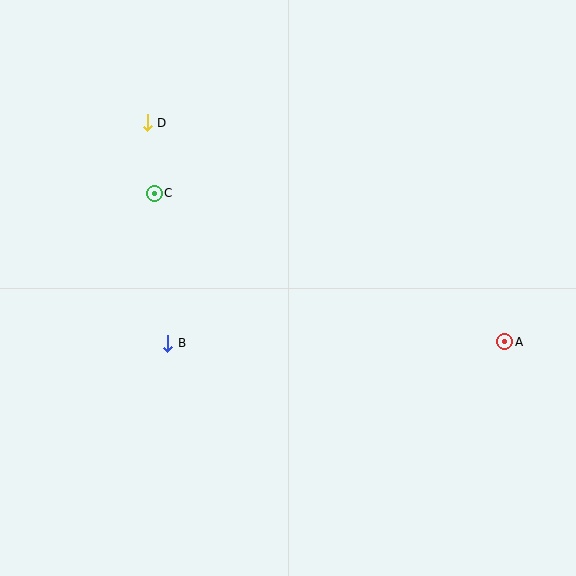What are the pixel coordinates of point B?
Point B is at (168, 343).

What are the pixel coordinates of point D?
Point D is at (147, 123).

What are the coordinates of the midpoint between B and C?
The midpoint between B and C is at (161, 268).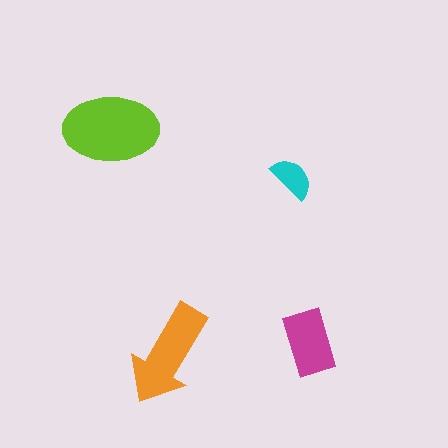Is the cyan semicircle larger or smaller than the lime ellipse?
Smaller.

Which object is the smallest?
The cyan semicircle.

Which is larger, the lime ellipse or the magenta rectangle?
The lime ellipse.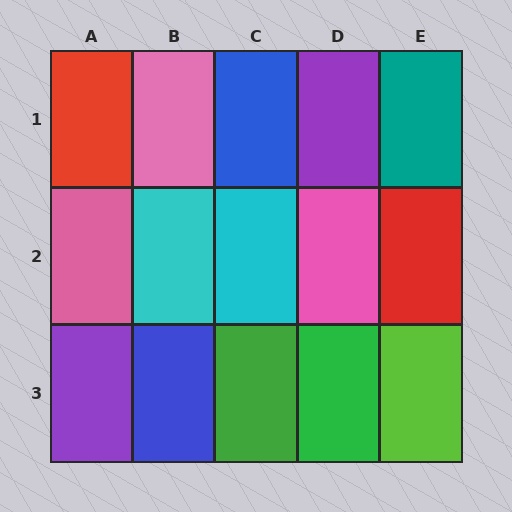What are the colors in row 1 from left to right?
Red, pink, blue, purple, teal.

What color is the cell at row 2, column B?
Cyan.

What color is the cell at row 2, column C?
Cyan.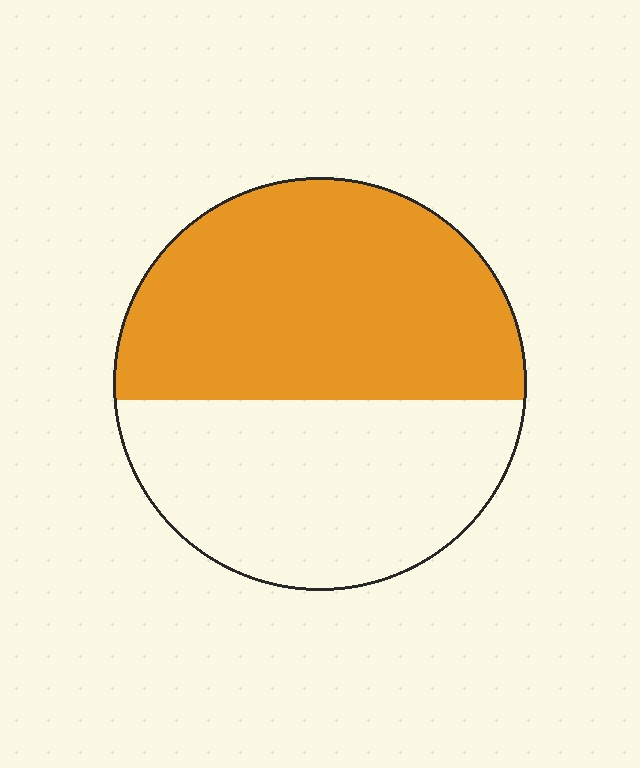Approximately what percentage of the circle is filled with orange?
Approximately 55%.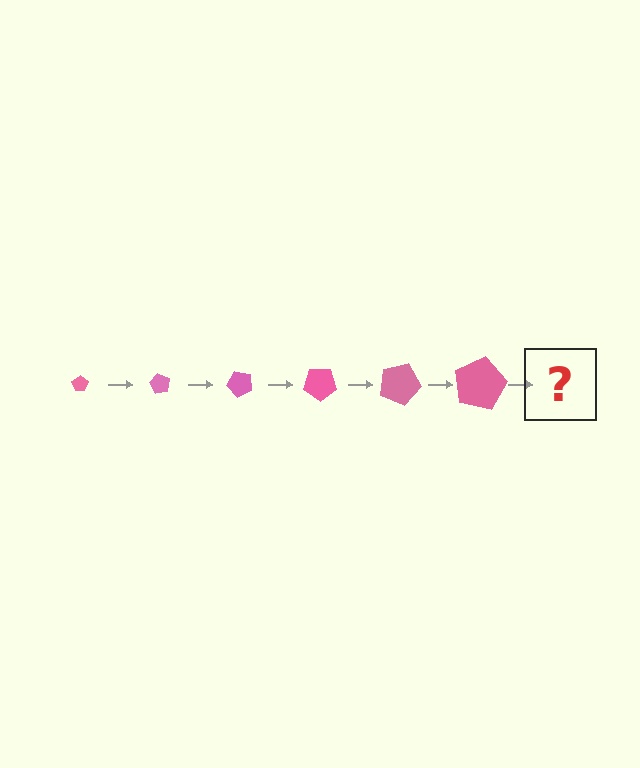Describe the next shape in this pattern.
It should be a pentagon, larger than the previous one and rotated 360 degrees from the start.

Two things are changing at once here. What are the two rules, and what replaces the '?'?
The two rules are that the pentagon grows larger each step and it rotates 60 degrees each step. The '?' should be a pentagon, larger than the previous one and rotated 360 degrees from the start.